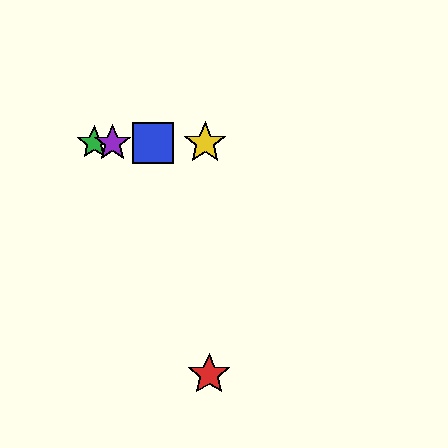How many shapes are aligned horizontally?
4 shapes (the blue square, the green star, the yellow star, the purple star) are aligned horizontally.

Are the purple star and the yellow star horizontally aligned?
Yes, both are at y≈143.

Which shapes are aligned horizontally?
The blue square, the green star, the yellow star, the purple star are aligned horizontally.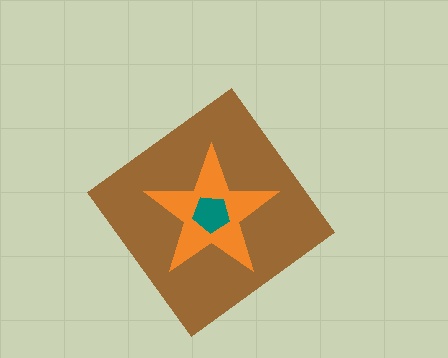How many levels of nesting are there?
3.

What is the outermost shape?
The brown diamond.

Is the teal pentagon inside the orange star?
Yes.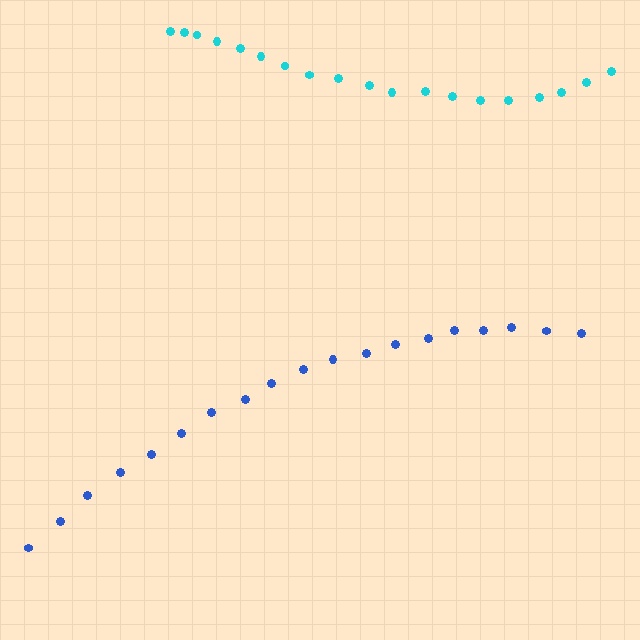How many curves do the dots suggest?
There are 2 distinct paths.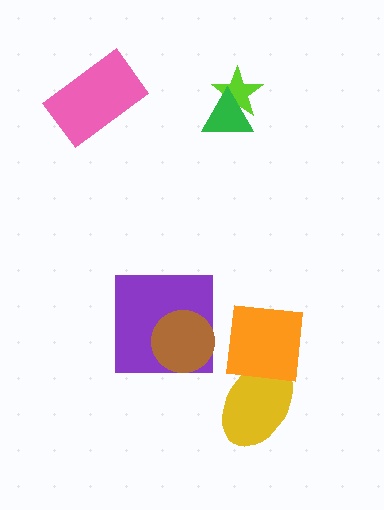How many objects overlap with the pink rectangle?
0 objects overlap with the pink rectangle.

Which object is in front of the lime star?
The green triangle is in front of the lime star.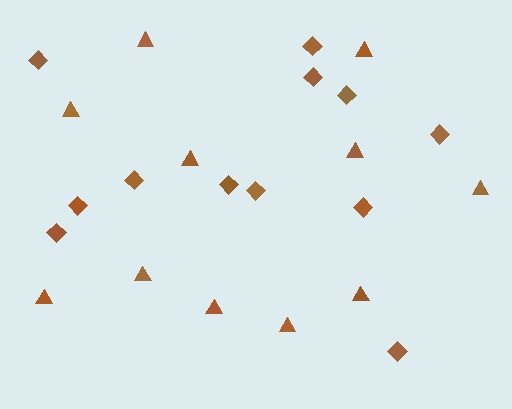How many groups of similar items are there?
There are 2 groups: one group of diamonds (12) and one group of triangles (11).